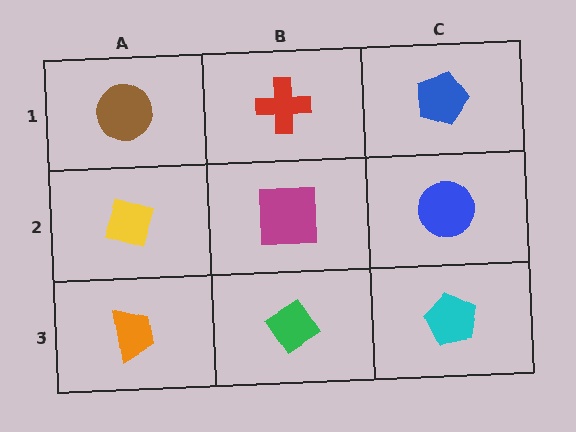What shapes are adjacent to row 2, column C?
A blue pentagon (row 1, column C), a cyan pentagon (row 3, column C), a magenta square (row 2, column B).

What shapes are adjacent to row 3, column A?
A yellow diamond (row 2, column A), a green diamond (row 3, column B).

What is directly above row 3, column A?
A yellow diamond.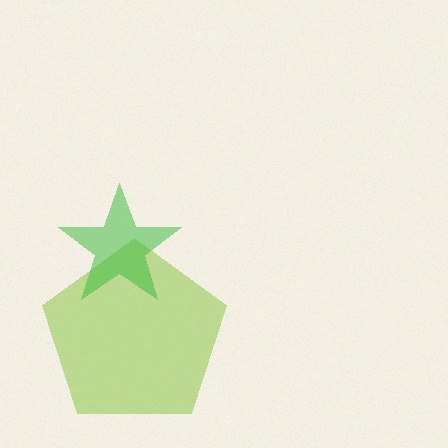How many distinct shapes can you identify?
There are 2 distinct shapes: a lime pentagon, a green star.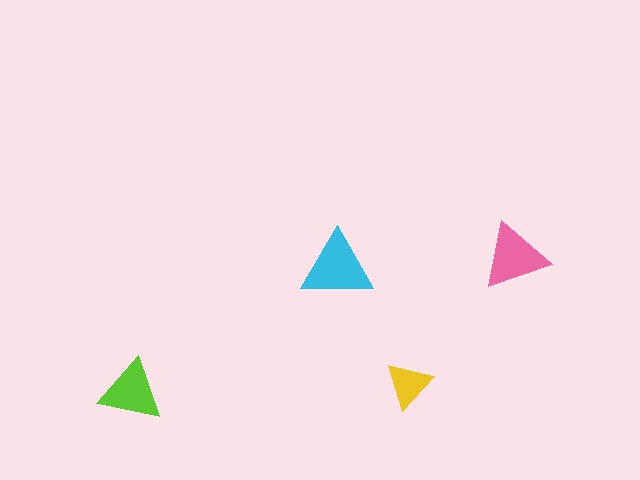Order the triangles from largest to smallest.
the cyan one, the pink one, the lime one, the yellow one.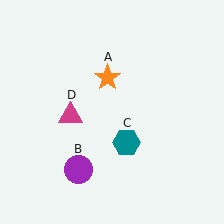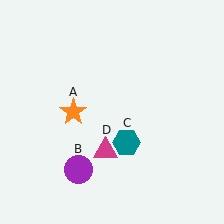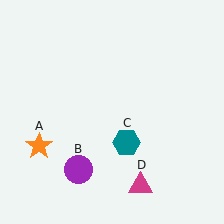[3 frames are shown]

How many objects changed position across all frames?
2 objects changed position: orange star (object A), magenta triangle (object D).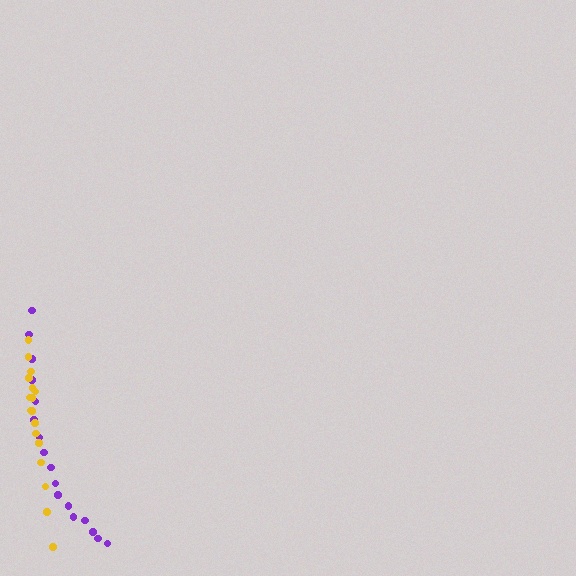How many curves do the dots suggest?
There are 2 distinct paths.